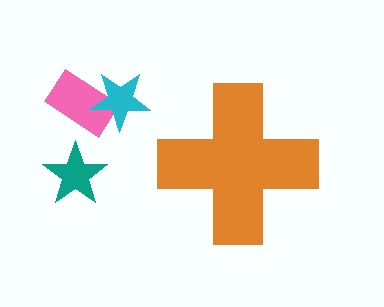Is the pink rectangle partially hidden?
No, the pink rectangle is fully visible.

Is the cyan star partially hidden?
No, the cyan star is fully visible.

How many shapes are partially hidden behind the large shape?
0 shapes are partially hidden.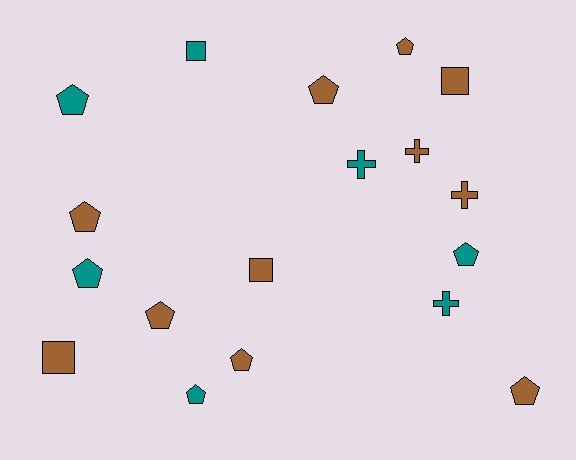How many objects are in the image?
There are 18 objects.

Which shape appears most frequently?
Pentagon, with 10 objects.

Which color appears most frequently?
Brown, with 11 objects.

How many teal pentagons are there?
There are 4 teal pentagons.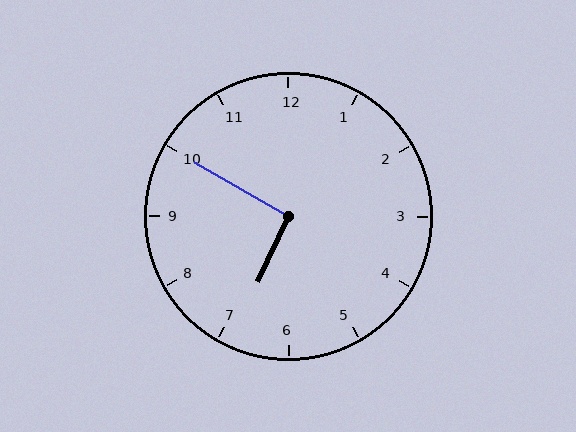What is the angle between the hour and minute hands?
Approximately 95 degrees.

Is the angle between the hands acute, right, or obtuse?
It is right.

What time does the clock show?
6:50.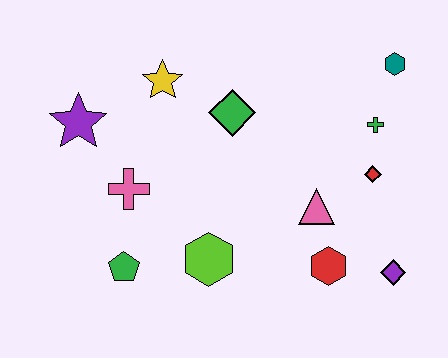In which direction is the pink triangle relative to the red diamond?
The pink triangle is to the left of the red diamond.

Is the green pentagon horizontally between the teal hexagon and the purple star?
Yes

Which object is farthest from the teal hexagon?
The green pentagon is farthest from the teal hexagon.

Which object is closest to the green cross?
The red diamond is closest to the green cross.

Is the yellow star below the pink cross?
No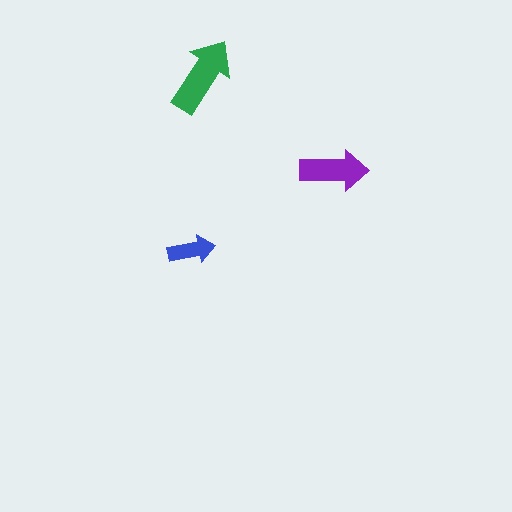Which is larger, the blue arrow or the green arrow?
The green one.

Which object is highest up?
The green arrow is topmost.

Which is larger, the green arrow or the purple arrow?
The green one.